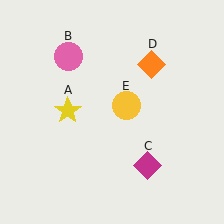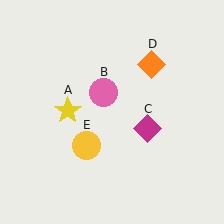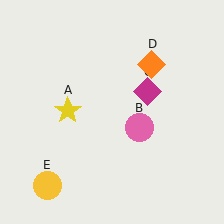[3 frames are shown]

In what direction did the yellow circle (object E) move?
The yellow circle (object E) moved down and to the left.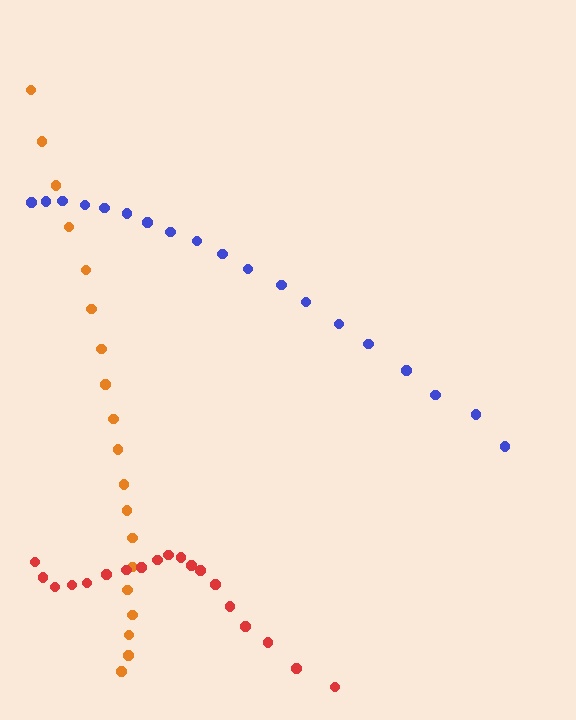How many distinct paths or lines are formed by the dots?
There are 3 distinct paths.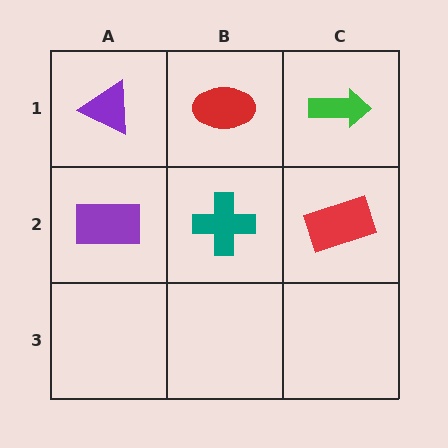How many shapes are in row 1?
3 shapes.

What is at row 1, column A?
A purple triangle.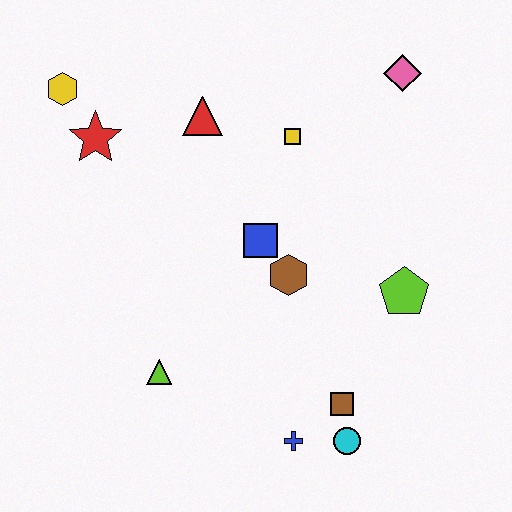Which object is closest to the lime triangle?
The blue cross is closest to the lime triangle.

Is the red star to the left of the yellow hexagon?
No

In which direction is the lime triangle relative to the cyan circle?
The lime triangle is to the left of the cyan circle.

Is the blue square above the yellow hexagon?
No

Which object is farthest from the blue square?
The yellow hexagon is farthest from the blue square.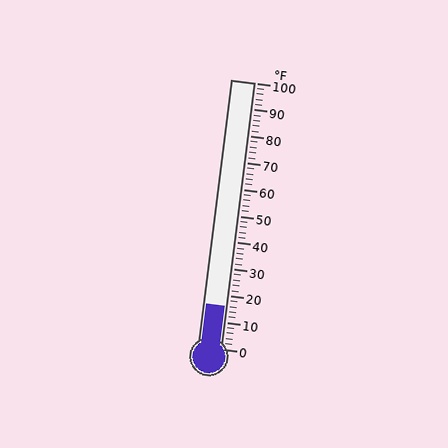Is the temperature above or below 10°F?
The temperature is above 10°F.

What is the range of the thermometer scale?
The thermometer scale ranges from 0°F to 100°F.